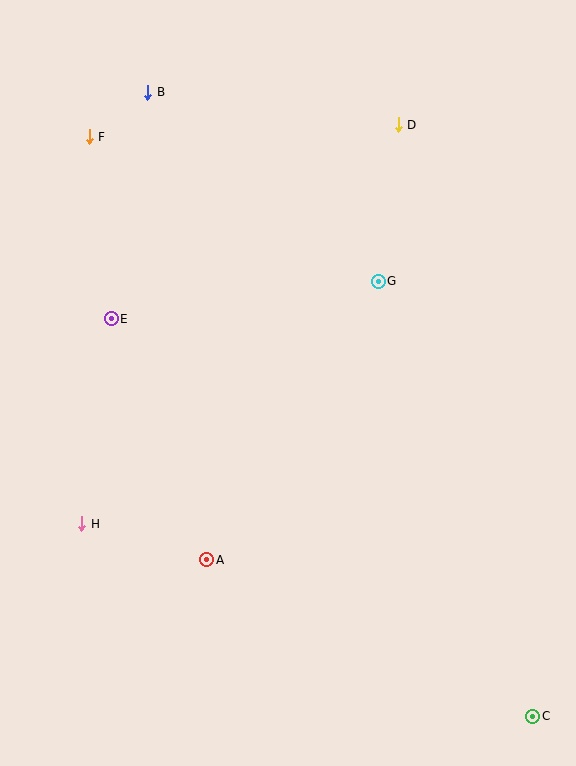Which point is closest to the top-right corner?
Point D is closest to the top-right corner.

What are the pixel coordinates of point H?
Point H is at (82, 524).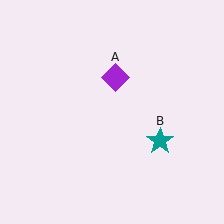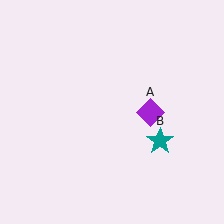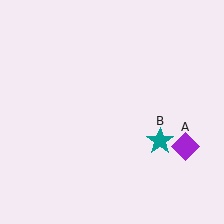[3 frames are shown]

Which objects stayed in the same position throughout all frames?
Teal star (object B) remained stationary.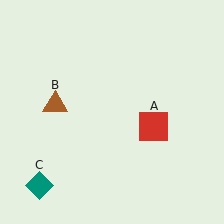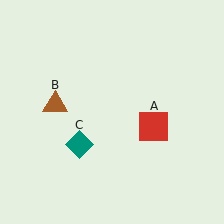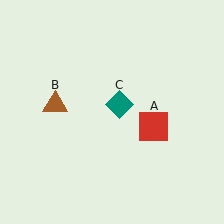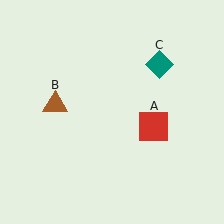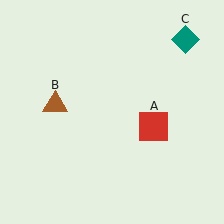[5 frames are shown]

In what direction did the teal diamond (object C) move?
The teal diamond (object C) moved up and to the right.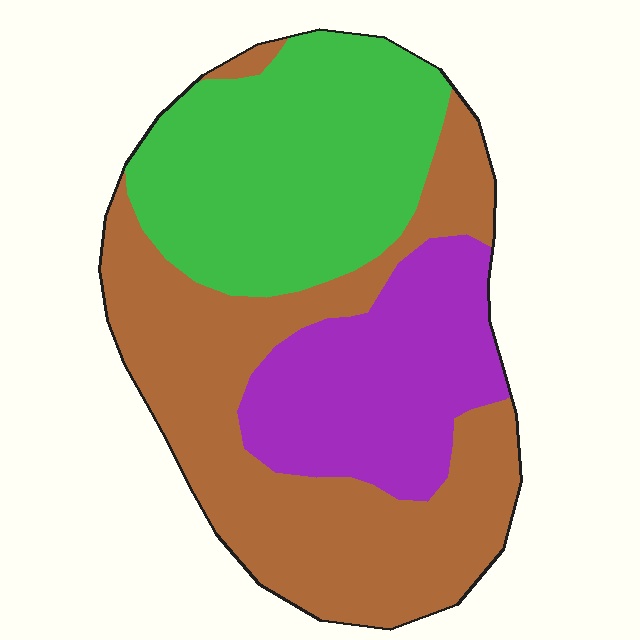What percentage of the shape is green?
Green takes up between a quarter and a half of the shape.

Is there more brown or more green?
Brown.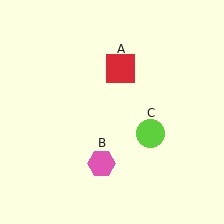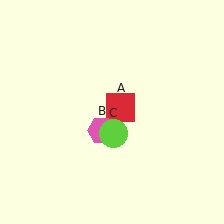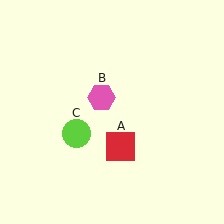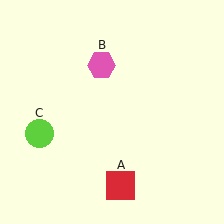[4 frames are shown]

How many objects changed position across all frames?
3 objects changed position: red square (object A), pink hexagon (object B), lime circle (object C).